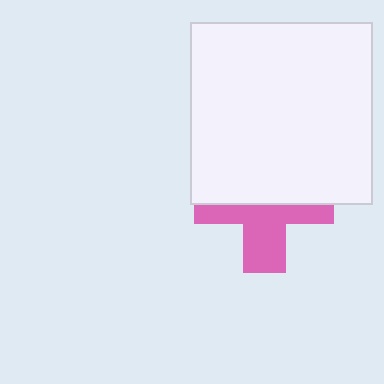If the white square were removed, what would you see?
You would see the complete pink cross.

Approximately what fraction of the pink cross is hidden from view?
Roughly 54% of the pink cross is hidden behind the white square.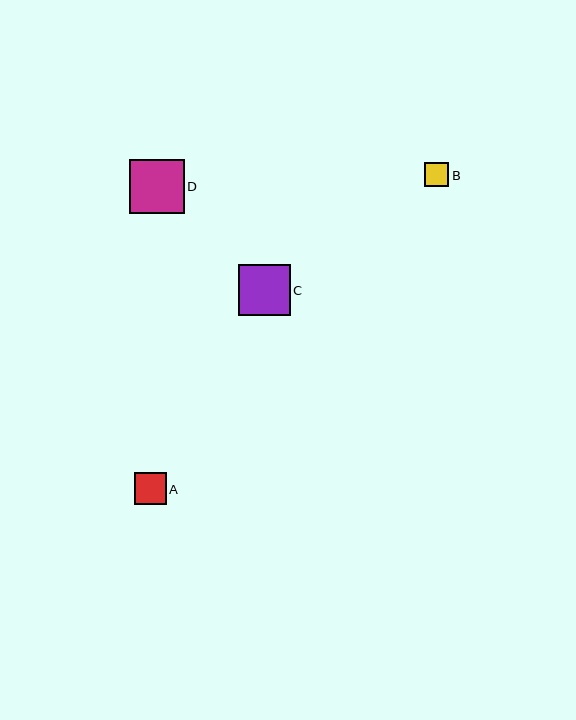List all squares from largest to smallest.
From largest to smallest: D, C, A, B.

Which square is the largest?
Square D is the largest with a size of approximately 54 pixels.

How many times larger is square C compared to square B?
Square C is approximately 2.1 times the size of square B.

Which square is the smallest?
Square B is the smallest with a size of approximately 24 pixels.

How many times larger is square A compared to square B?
Square A is approximately 1.3 times the size of square B.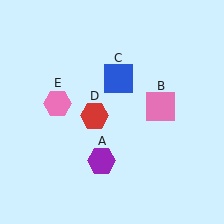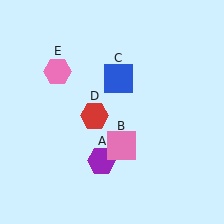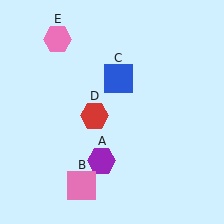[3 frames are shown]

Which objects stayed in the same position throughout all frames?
Purple hexagon (object A) and blue square (object C) and red hexagon (object D) remained stationary.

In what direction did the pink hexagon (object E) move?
The pink hexagon (object E) moved up.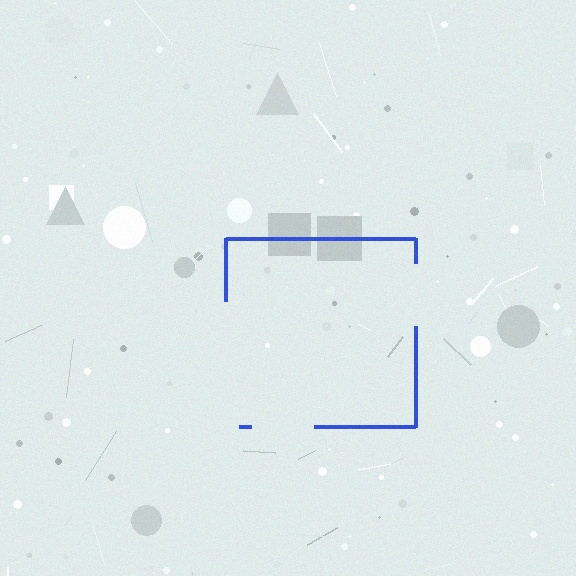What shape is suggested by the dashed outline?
The dashed outline suggests a square.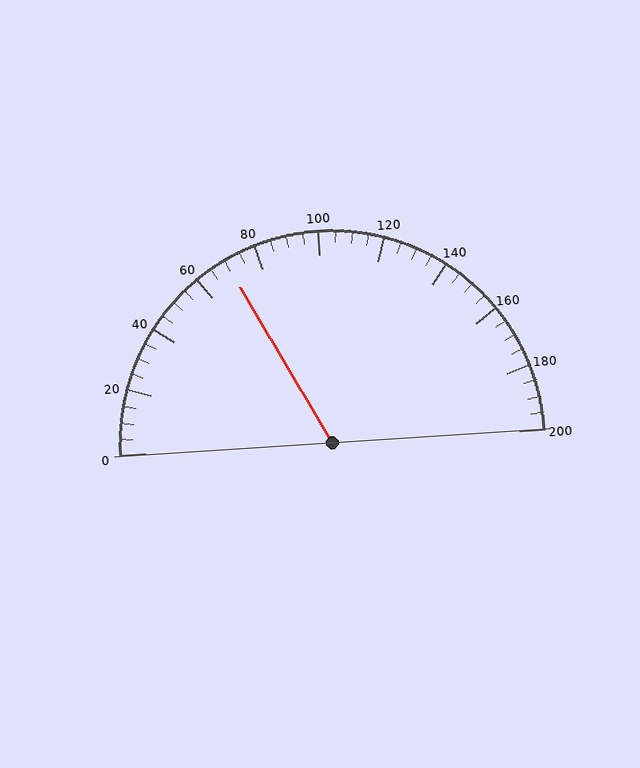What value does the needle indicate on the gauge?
The needle indicates approximately 70.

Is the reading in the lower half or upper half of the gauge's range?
The reading is in the lower half of the range (0 to 200).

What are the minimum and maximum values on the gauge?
The gauge ranges from 0 to 200.